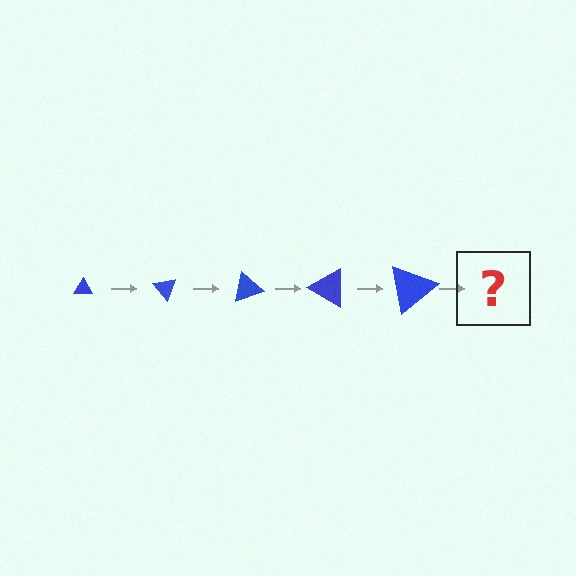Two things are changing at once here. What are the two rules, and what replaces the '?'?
The two rules are that the triangle grows larger each step and it rotates 50 degrees each step. The '?' should be a triangle, larger than the previous one and rotated 250 degrees from the start.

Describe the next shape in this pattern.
It should be a triangle, larger than the previous one and rotated 250 degrees from the start.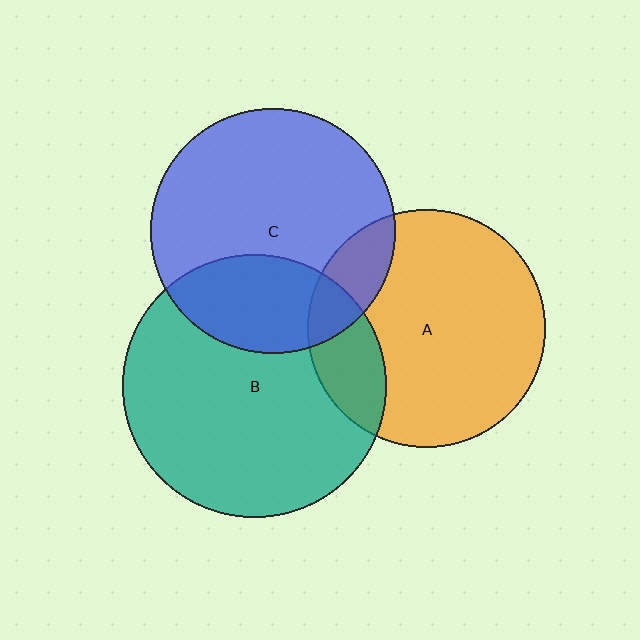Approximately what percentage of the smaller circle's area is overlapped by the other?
Approximately 20%.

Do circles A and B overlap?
Yes.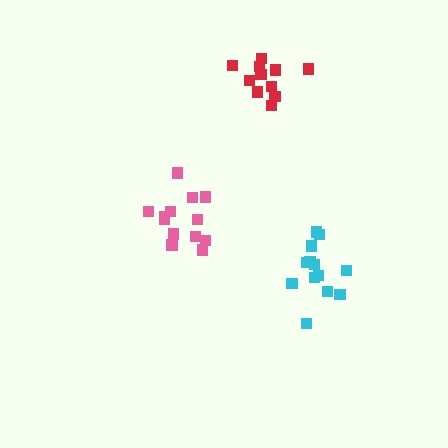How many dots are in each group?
Group 1: 13 dots, Group 2: 11 dots, Group 3: 13 dots (37 total).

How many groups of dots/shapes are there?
There are 3 groups.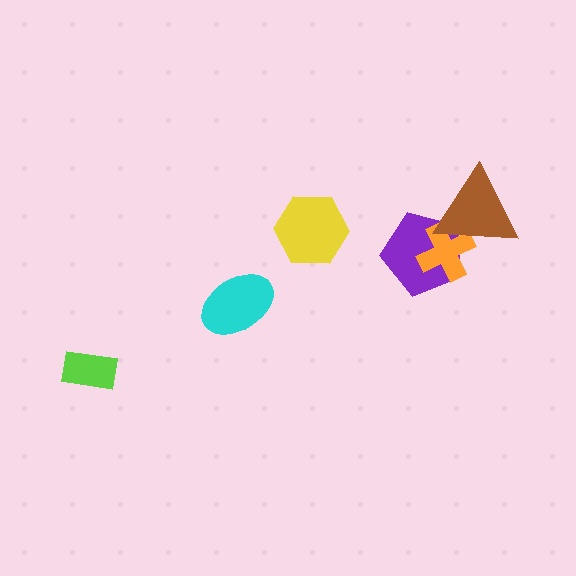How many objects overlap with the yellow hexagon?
0 objects overlap with the yellow hexagon.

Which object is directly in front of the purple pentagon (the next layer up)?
The orange cross is directly in front of the purple pentagon.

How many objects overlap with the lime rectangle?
0 objects overlap with the lime rectangle.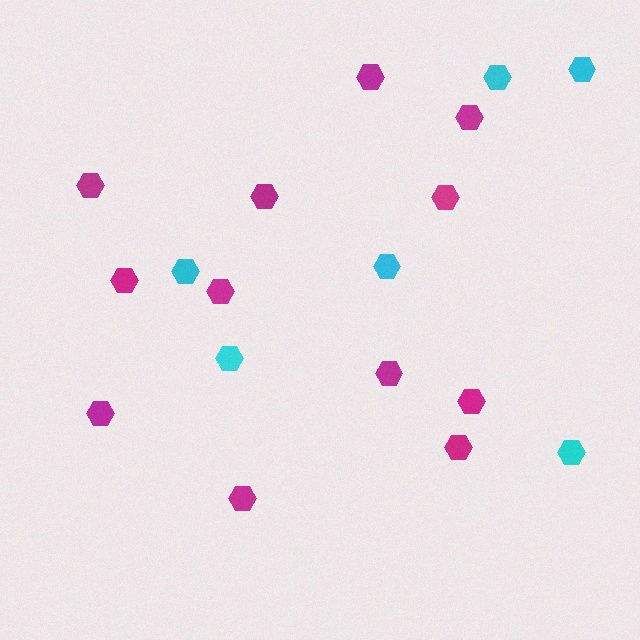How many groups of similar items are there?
There are 2 groups: one group of cyan hexagons (6) and one group of magenta hexagons (12).